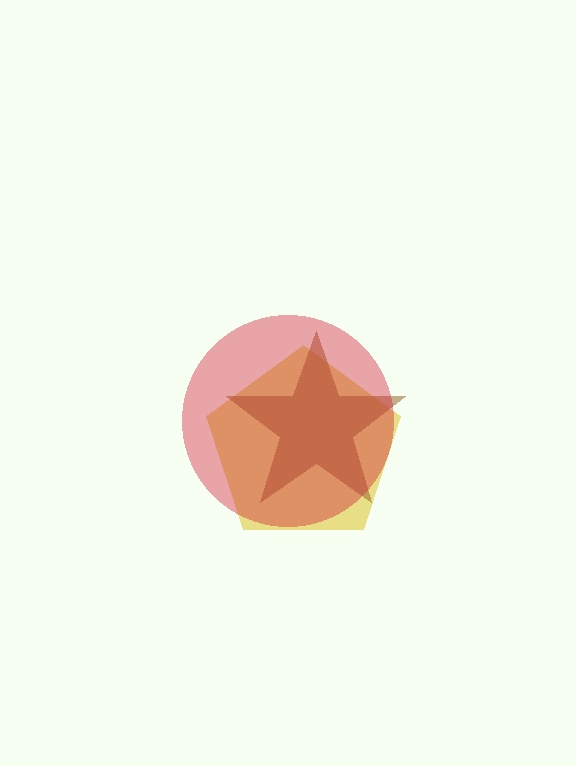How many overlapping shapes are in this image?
There are 3 overlapping shapes in the image.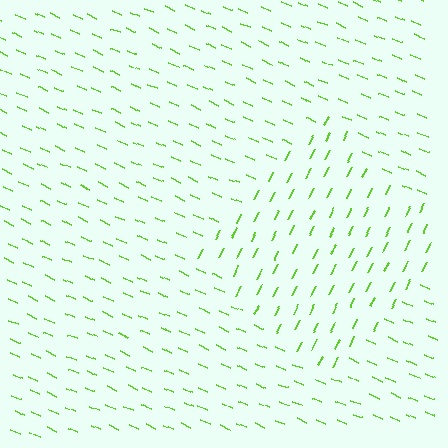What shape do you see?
I see a diamond.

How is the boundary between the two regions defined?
The boundary is defined purely by a change in line orientation (approximately 86 degrees difference). All lines are the same color and thickness.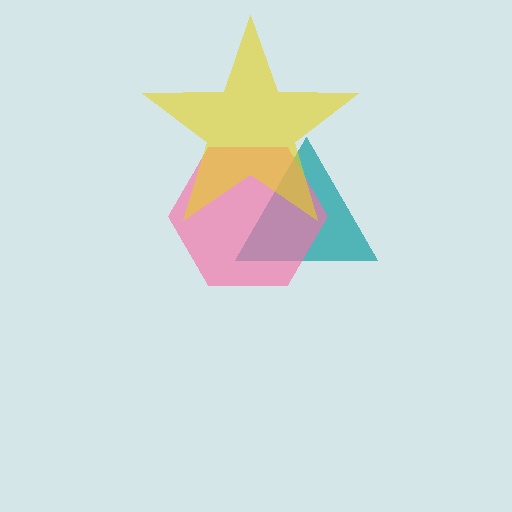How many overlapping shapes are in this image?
There are 3 overlapping shapes in the image.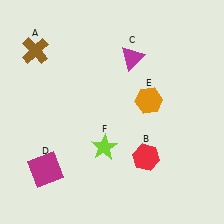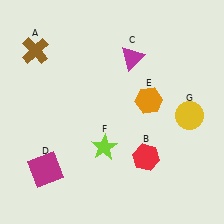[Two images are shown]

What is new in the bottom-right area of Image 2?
A yellow circle (G) was added in the bottom-right area of Image 2.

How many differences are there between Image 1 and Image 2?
There is 1 difference between the two images.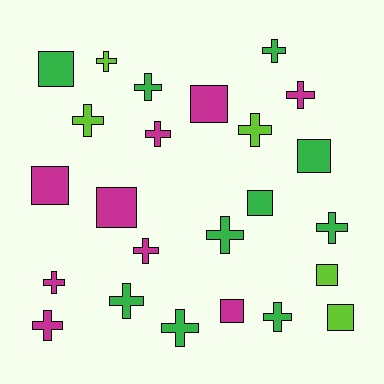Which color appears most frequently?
Green, with 10 objects.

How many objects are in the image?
There are 24 objects.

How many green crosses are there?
There are 7 green crosses.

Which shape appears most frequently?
Cross, with 15 objects.